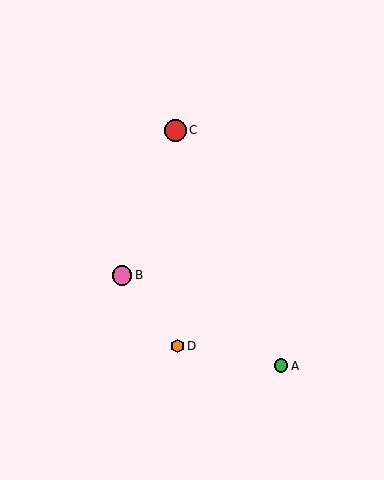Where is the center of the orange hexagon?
The center of the orange hexagon is at (177, 346).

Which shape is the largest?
The red circle (labeled C) is the largest.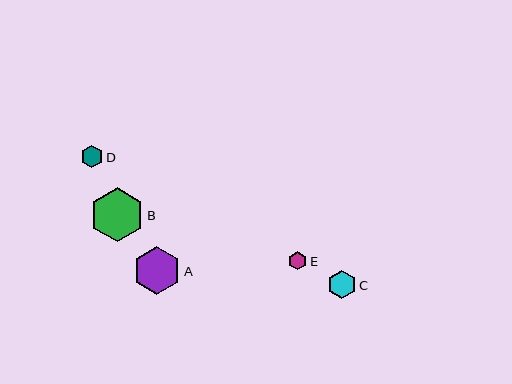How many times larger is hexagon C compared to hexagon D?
Hexagon C is approximately 1.3 times the size of hexagon D.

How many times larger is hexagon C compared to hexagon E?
Hexagon C is approximately 1.6 times the size of hexagon E.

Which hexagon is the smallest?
Hexagon E is the smallest with a size of approximately 18 pixels.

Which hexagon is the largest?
Hexagon B is the largest with a size of approximately 54 pixels.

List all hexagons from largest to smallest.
From largest to smallest: B, A, C, D, E.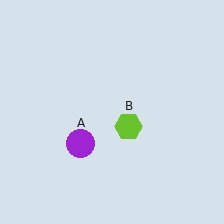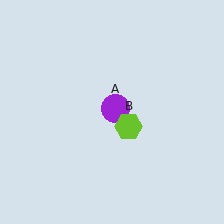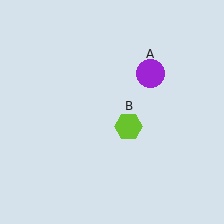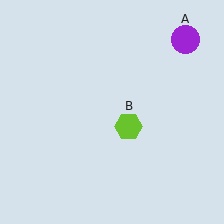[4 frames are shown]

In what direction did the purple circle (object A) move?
The purple circle (object A) moved up and to the right.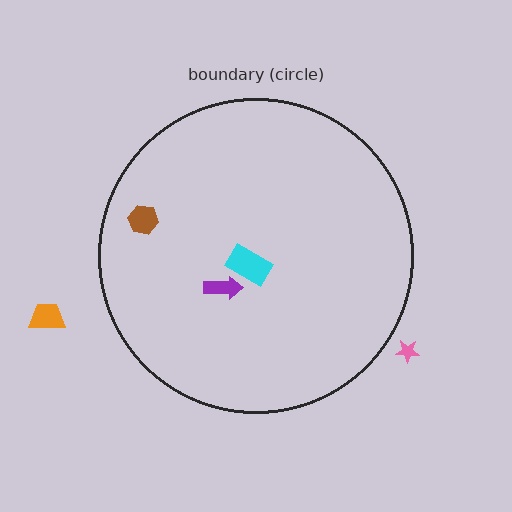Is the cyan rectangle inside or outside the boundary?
Inside.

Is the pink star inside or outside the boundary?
Outside.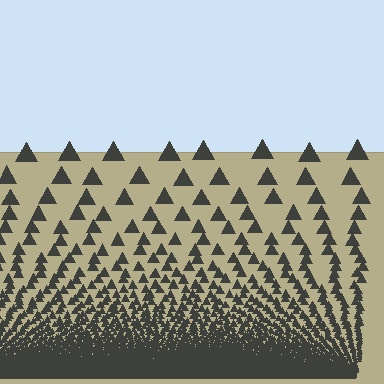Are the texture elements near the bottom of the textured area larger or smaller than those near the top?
Smaller. The gradient is inverted — elements near the bottom are smaller and denser.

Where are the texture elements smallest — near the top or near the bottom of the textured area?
Near the bottom.